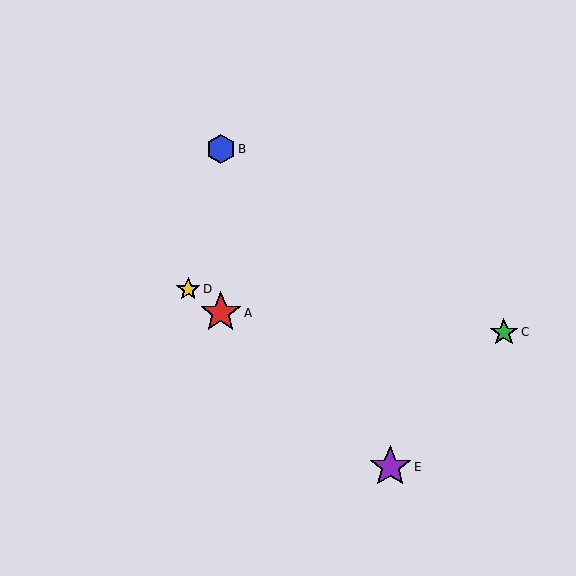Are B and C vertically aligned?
No, B is at x≈221 and C is at x≈504.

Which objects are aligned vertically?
Objects A, B are aligned vertically.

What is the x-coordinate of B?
Object B is at x≈221.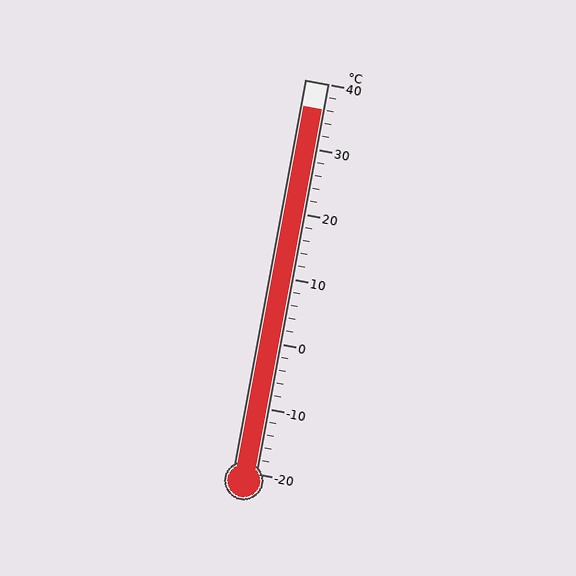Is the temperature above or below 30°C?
The temperature is above 30°C.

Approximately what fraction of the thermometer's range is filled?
The thermometer is filled to approximately 95% of its range.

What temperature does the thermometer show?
The thermometer shows approximately 36°C.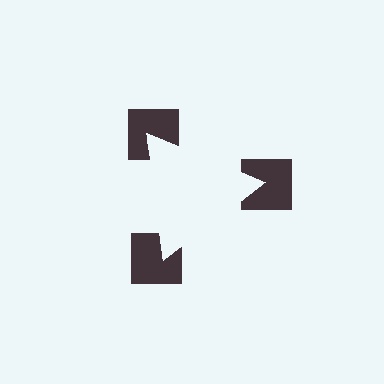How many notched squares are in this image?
There are 3 — one at each vertex of the illusory triangle.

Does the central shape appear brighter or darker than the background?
It typically appears slightly brighter than the background, even though no actual brightness change is drawn.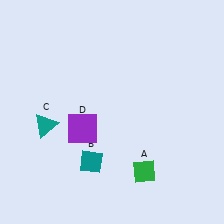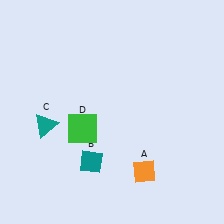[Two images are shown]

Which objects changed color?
A changed from green to orange. D changed from purple to green.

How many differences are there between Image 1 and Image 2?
There are 2 differences between the two images.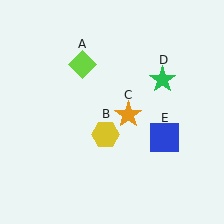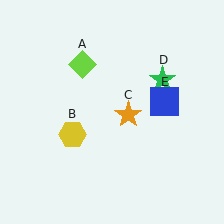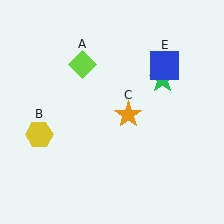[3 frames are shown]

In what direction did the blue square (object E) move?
The blue square (object E) moved up.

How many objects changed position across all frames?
2 objects changed position: yellow hexagon (object B), blue square (object E).